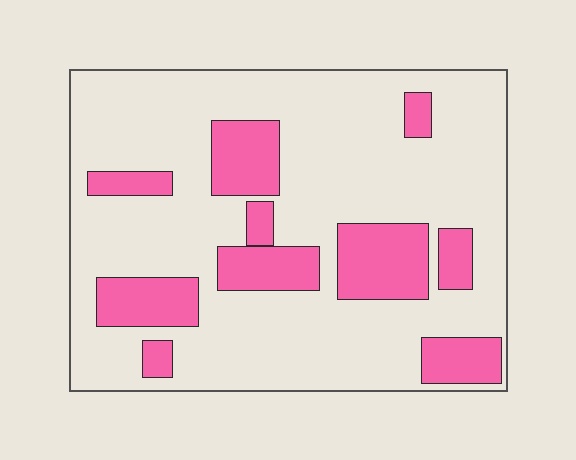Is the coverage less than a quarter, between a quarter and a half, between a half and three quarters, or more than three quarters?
Less than a quarter.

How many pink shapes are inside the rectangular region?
10.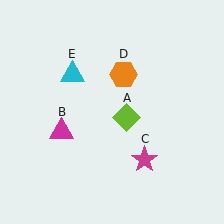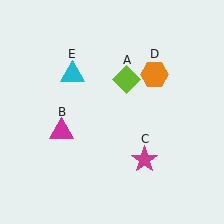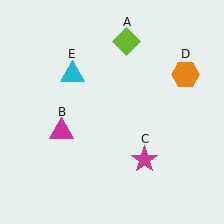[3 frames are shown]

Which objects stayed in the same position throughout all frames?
Magenta triangle (object B) and magenta star (object C) and cyan triangle (object E) remained stationary.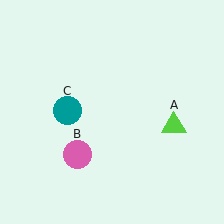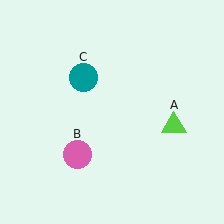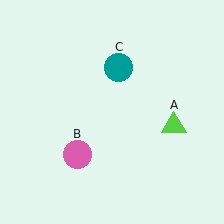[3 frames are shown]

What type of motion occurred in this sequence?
The teal circle (object C) rotated clockwise around the center of the scene.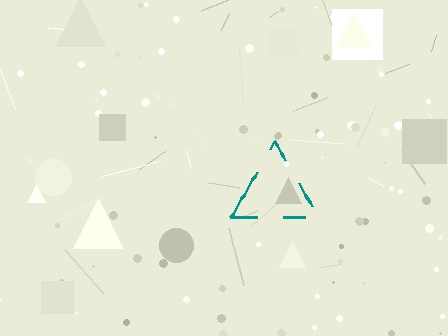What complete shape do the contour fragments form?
The contour fragments form a triangle.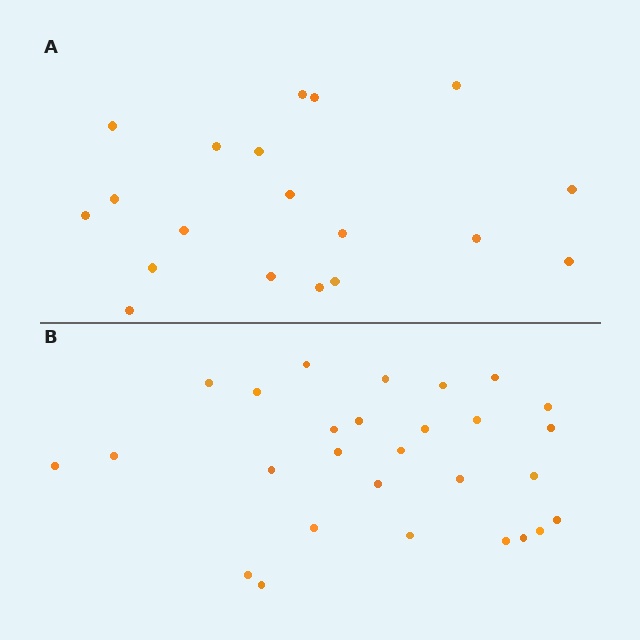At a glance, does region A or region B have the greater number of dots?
Region B (the bottom region) has more dots.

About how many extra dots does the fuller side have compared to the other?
Region B has roughly 8 or so more dots than region A.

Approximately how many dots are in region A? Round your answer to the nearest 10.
About 20 dots. (The exact count is 19, which rounds to 20.)